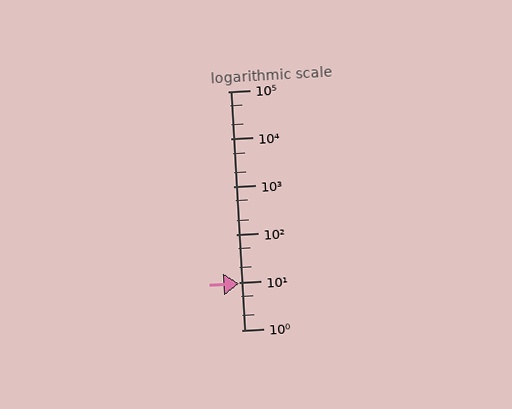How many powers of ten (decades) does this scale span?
The scale spans 5 decades, from 1 to 100000.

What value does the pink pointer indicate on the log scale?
The pointer indicates approximately 9.3.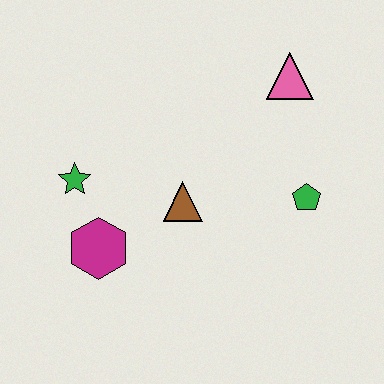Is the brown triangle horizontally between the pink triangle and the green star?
Yes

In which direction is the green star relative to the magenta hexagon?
The green star is above the magenta hexagon.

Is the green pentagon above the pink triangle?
No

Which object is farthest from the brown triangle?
The pink triangle is farthest from the brown triangle.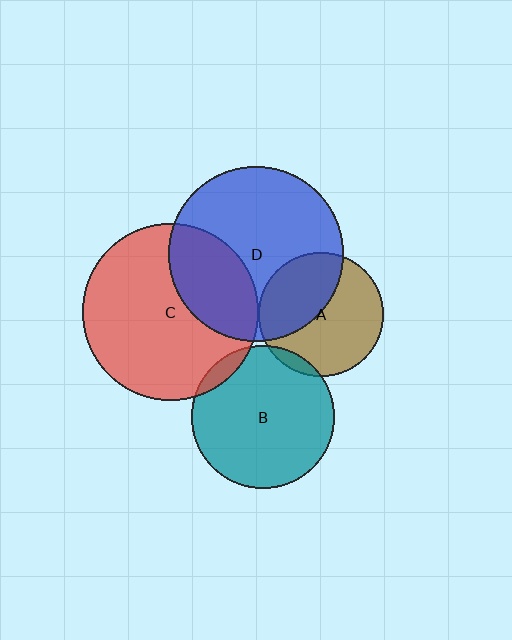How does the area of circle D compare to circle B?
Approximately 1.5 times.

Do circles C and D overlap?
Yes.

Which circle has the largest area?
Circle C (red).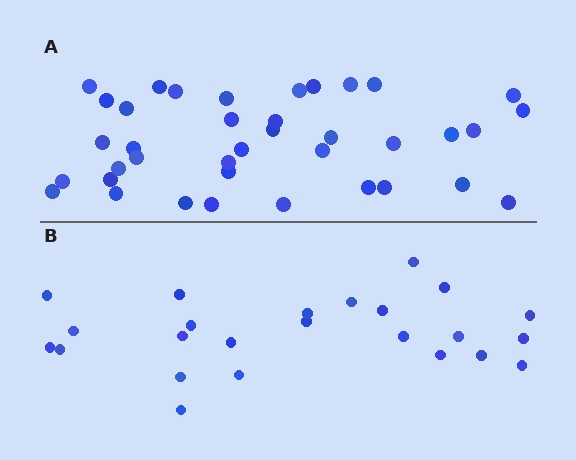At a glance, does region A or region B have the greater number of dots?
Region A (the top region) has more dots.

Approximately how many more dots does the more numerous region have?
Region A has approximately 15 more dots than region B.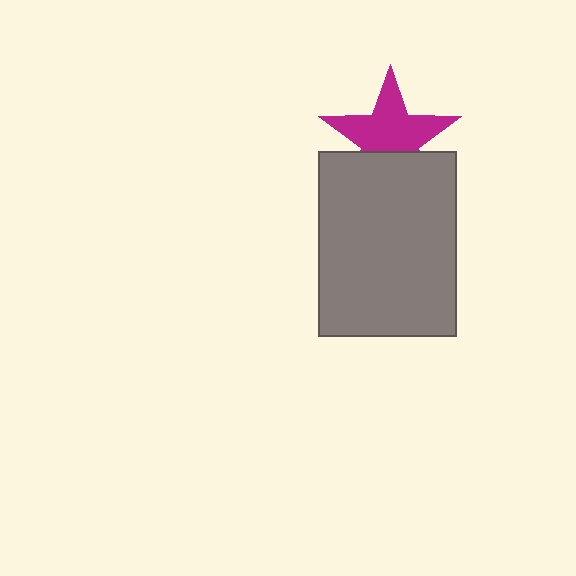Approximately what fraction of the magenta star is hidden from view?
Roughly 34% of the magenta star is hidden behind the gray rectangle.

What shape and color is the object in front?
The object in front is a gray rectangle.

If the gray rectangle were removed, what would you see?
You would see the complete magenta star.